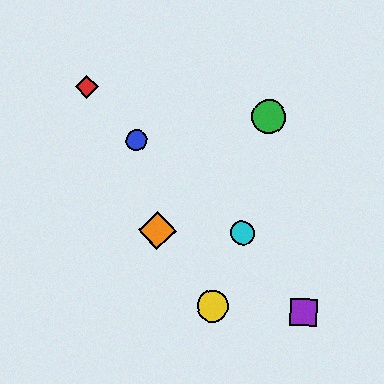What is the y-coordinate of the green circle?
The green circle is at y≈117.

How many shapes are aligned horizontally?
2 shapes (the orange diamond, the cyan circle) are aligned horizontally.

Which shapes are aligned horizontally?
The orange diamond, the cyan circle are aligned horizontally.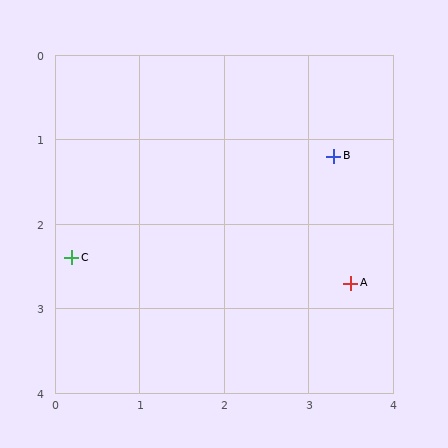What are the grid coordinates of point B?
Point B is at approximately (3.3, 1.2).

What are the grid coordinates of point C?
Point C is at approximately (0.2, 2.4).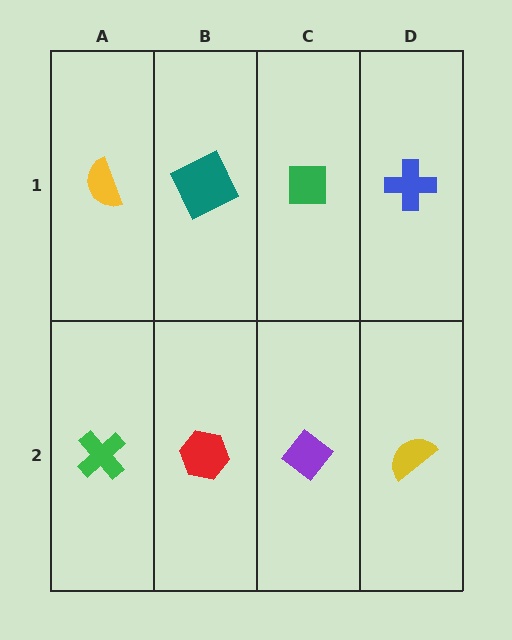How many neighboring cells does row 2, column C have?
3.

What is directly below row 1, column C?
A purple diamond.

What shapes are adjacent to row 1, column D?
A yellow semicircle (row 2, column D), a green square (row 1, column C).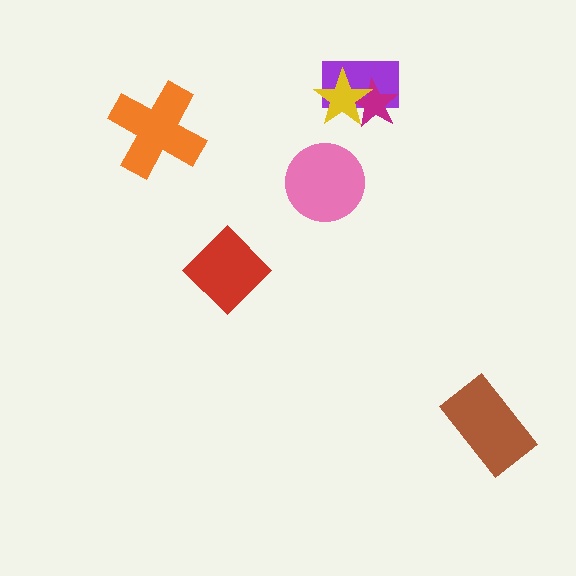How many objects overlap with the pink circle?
0 objects overlap with the pink circle.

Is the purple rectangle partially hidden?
Yes, it is partially covered by another shape.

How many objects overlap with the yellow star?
2 objects overlap with the yellow star.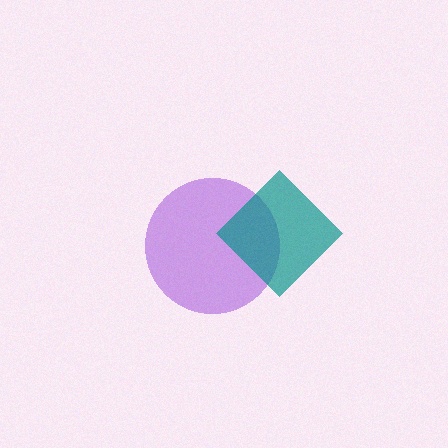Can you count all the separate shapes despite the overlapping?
Yes, there are 2 separate shapes.